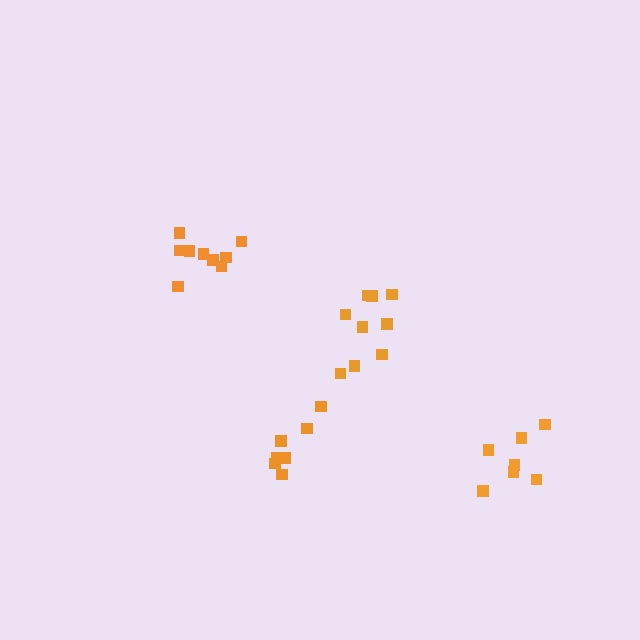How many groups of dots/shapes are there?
There are 4 groups.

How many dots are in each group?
Group 1: 7 dots, Group 2: 7 dots, Group 3: 10 dots, Group 4: 9 dots (33 total).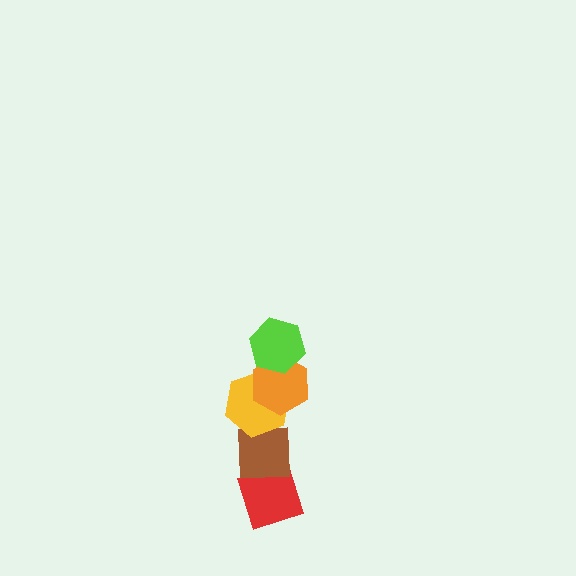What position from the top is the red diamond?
The red diamond is 5th from the top.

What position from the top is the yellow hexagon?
The yellow hexagon is 3rd from the top.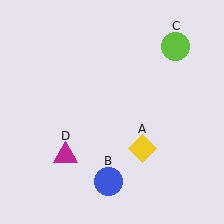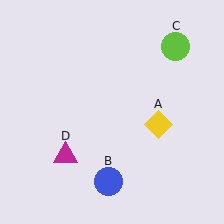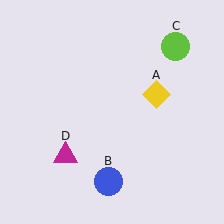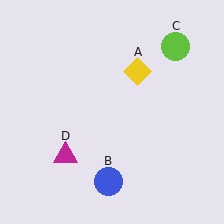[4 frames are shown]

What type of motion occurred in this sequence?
The yellow diamond (object A) rotated counterclockwise around the center of the scene.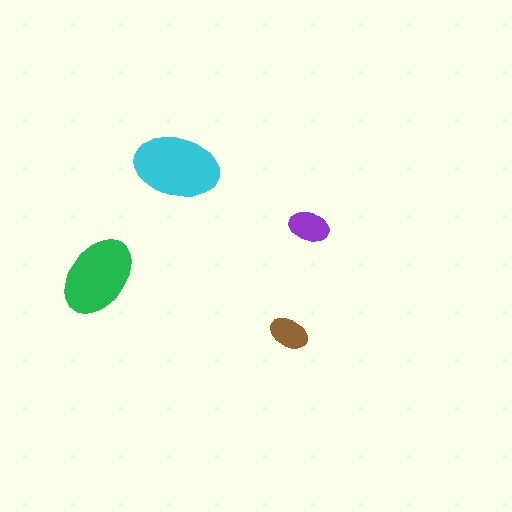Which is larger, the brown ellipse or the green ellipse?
The green one.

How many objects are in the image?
There are 4 objects in the image.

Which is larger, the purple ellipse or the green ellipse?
The green one.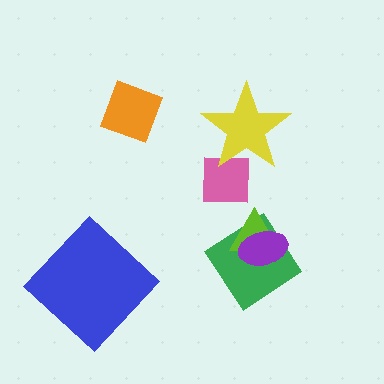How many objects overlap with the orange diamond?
0 objects overlap with the orange diamond.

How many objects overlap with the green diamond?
2 objects overlap with the green diamond.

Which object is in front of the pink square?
The yellow star is in front of the pink square.